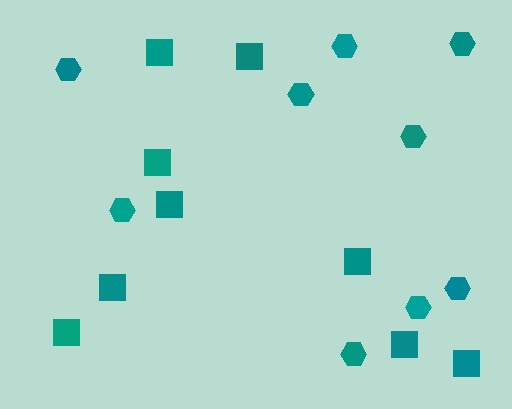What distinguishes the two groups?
There are 2 groups: one group of squares (9) and one group of hexagons (9).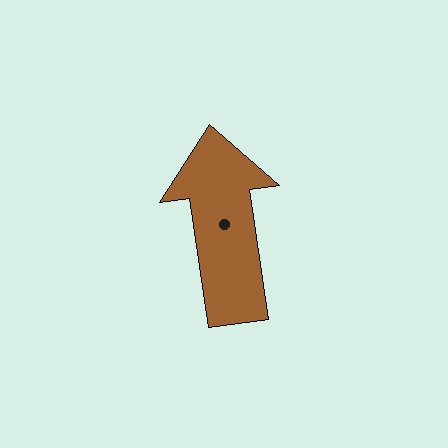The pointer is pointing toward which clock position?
Roughly 12 o'clock.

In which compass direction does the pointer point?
North.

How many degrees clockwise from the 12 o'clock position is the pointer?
Approximately 352 degrees.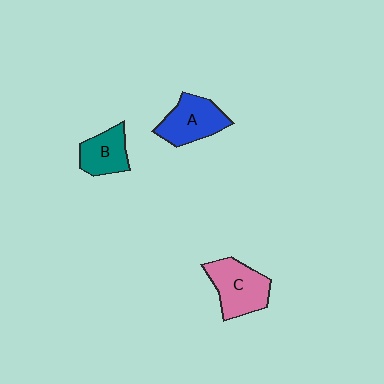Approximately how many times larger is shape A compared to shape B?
Approximately 1.3 times.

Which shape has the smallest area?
Shape B (teal).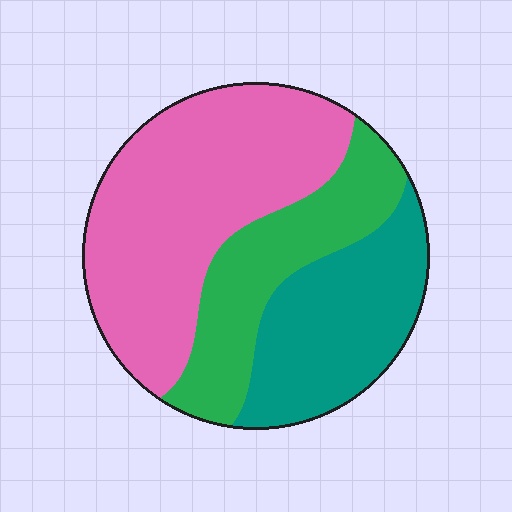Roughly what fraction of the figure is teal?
Teal covers about 30% of the figure.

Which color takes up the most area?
Pink, at roughly 50%.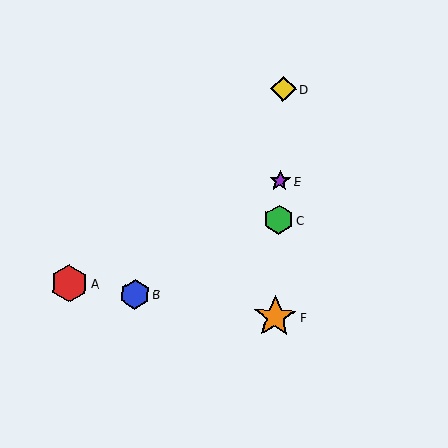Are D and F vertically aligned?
Yes, both are at x≈283.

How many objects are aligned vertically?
4 objects (C, D, E, F) are aligned vertically.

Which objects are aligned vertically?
Objects C, D, E, F are aligned vertically.